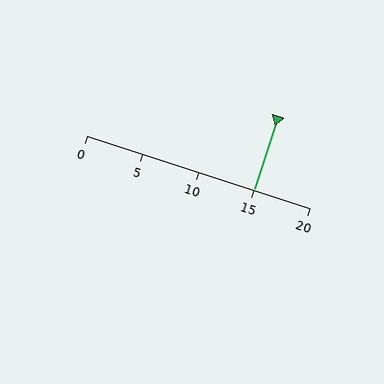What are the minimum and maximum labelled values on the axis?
The axis runs from 0 to 20.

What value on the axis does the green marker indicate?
The marker indicates approximately 15.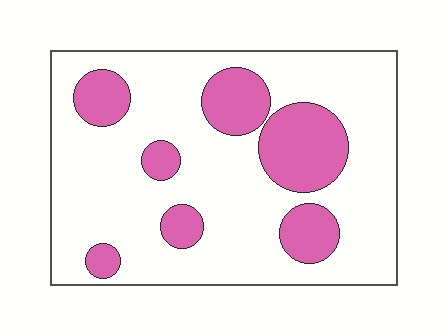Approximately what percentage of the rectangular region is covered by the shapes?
Approximately 25%.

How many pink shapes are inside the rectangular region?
7.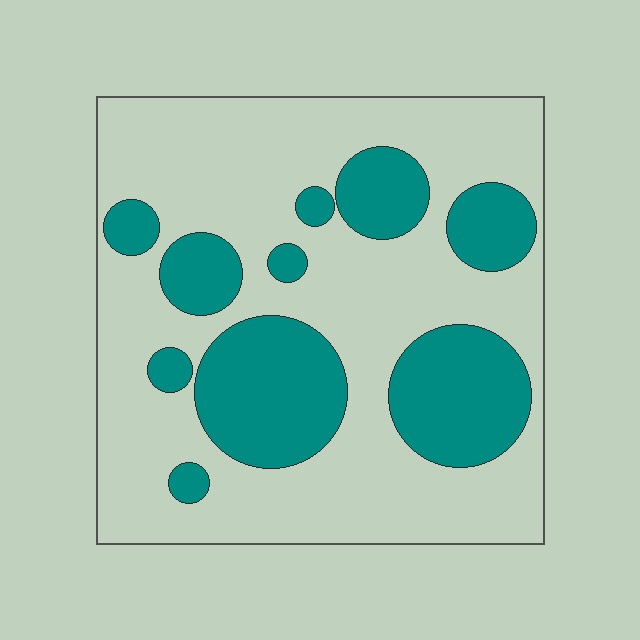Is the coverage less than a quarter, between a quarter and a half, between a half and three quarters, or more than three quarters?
Between a quarter and a half.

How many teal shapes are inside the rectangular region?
10.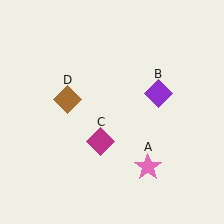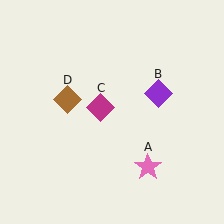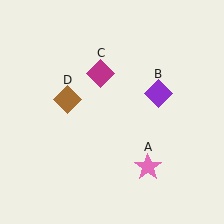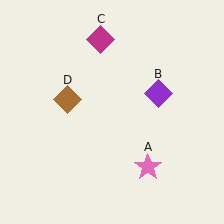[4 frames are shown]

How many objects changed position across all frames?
1 object changed position: magenta diamond (object C).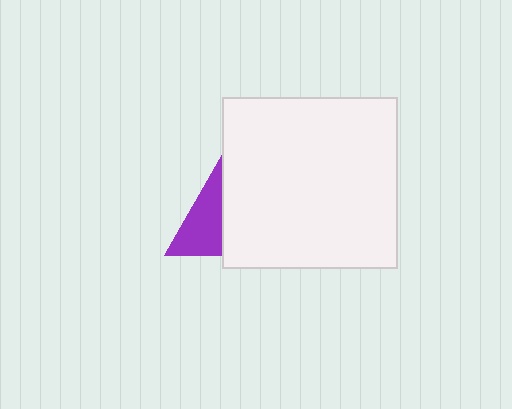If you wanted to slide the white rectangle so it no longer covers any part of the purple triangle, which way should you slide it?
Slide it right — that is the most direct way to separate the two shapes.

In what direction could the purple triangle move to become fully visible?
The purple triangle could move left. That would shift it out from behind the white rectangle entirely.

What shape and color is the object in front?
The object in front is a white rectangle.